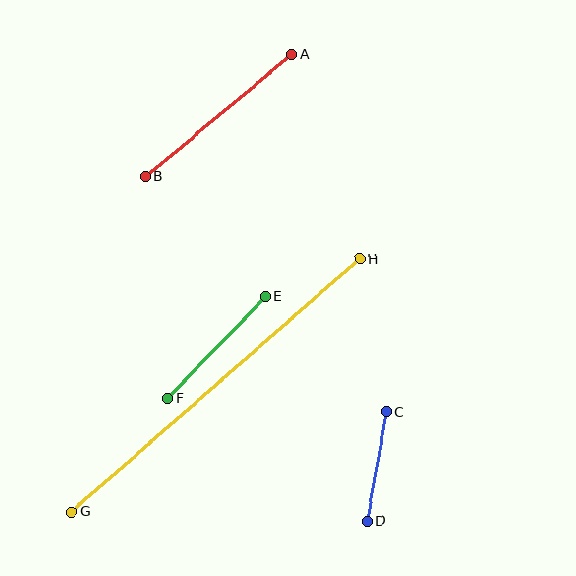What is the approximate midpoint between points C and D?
The midpoint is at approximately (377, 466) pixels.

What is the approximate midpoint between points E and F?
The midpoint is at approximately (217, 347) pixels.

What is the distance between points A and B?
The distance is approximately 191 pixels.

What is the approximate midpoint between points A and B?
The midpoint is at approximately (219, 115) pixels.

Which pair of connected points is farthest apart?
Points G and H are farthest apart.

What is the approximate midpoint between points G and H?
The midpoint is at approximately (215, 385) pixels.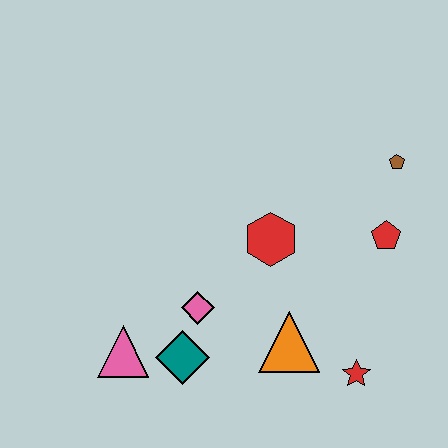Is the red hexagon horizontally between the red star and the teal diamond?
Yes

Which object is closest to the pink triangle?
The teal diamond is closest to the pink triangle.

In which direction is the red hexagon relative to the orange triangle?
The red hexagon is above the orange triangle.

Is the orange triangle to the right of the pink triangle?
Yes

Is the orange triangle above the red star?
Yes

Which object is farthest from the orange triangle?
The brown pentagon is farthest from the orange triangle.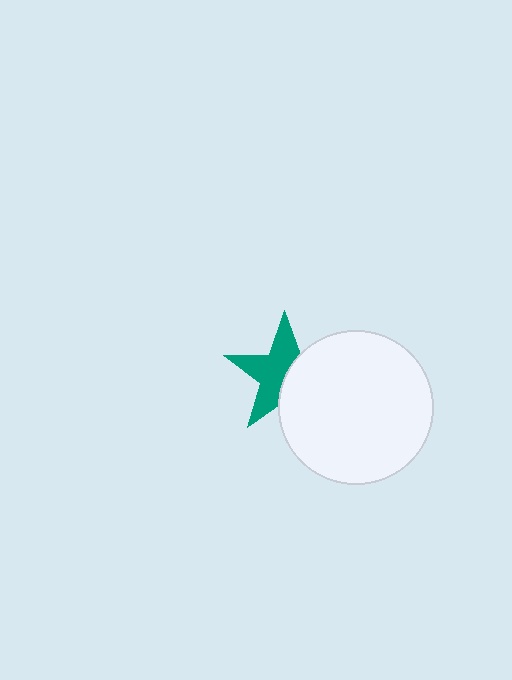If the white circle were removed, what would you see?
You would see the complete teal star.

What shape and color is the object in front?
The object in front is a white circle.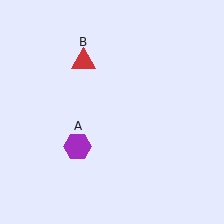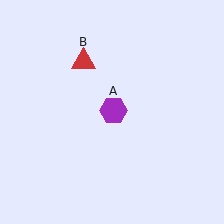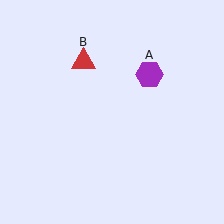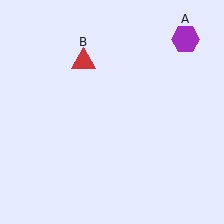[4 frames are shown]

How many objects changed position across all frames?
1 object changed position: purple hexagon (object A).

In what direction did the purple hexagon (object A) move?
The purple hexagon (object A) moved up and to the right.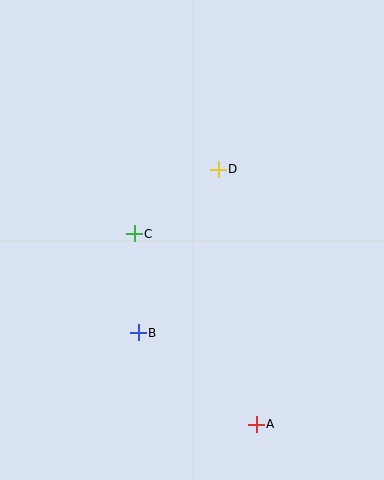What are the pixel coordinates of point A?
Point A is at (256, 424).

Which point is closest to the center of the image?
Point C at (134, 234) is closest to the center.